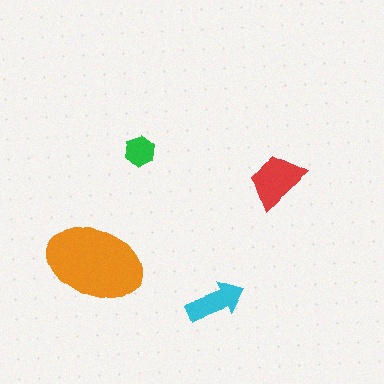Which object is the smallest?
The green hexagon.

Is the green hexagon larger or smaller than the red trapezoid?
Smaller.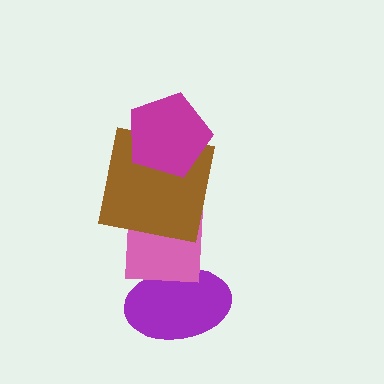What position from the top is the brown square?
The brown square is 2nd from the top.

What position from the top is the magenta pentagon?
The magenta pentagon is 1st from the top.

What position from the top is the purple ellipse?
The purple ellipse is 4th from the top.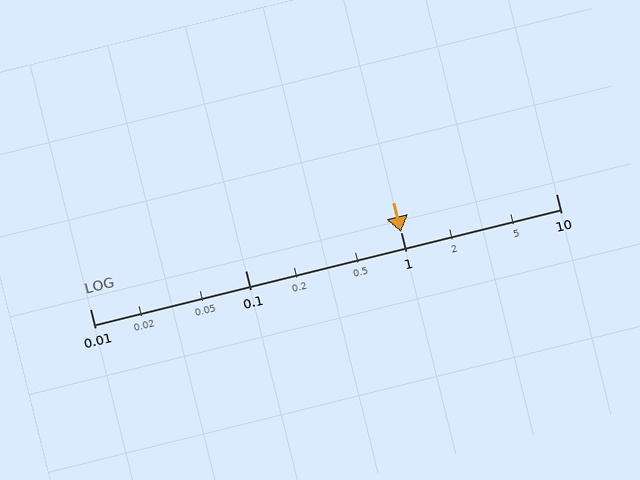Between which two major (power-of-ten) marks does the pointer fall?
The pointer is between 1 and 10.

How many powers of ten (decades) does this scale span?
The scale spans 3 decades, from 0.01 to 10.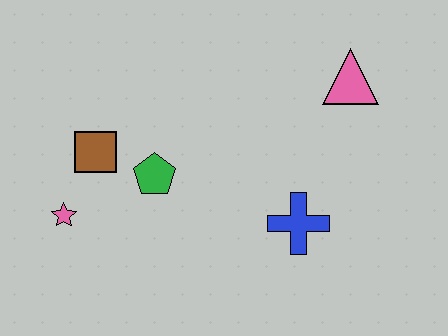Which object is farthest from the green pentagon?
The pink triangle is farthest from the green pentagon.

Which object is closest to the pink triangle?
The blue cross is closest to the pink triangle.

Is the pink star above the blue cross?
Yes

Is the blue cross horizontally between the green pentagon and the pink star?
No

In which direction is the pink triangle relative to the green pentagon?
The pink triangle is to the right of the green pentagon.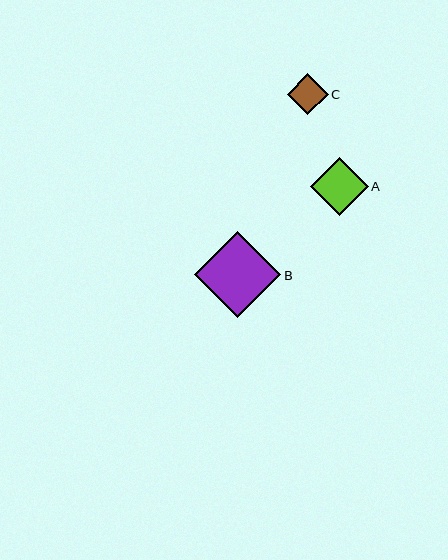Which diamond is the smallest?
Diamond C is the smallest with a size of approximately 41 pixels.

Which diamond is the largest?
Diamond B is the largest with a size of approximately 86 pixels.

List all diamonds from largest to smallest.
From largest to smallest: B, A, C.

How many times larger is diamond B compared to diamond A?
Diamond B is approximately 1.5 times the size of diamond A.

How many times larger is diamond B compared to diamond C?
Diamond B is approximately 2.1 times the size of diamond C.